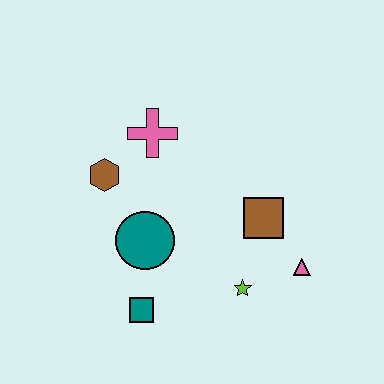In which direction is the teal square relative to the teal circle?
The teal square is below the teal circle.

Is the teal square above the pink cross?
No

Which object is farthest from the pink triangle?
The brown hexagon is farthest from the pink triangle.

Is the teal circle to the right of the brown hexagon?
Yes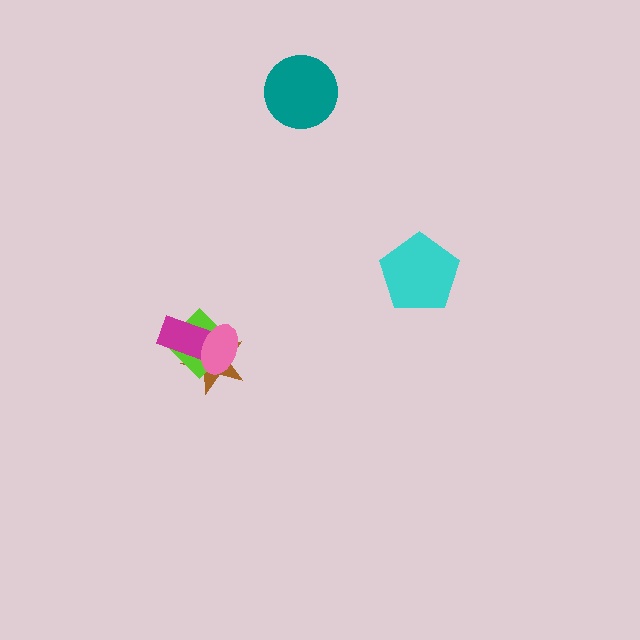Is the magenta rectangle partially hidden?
Yes, it is partially covered by another shape.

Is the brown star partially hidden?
Yes, it is partially covered by another shape.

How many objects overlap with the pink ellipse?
3 objects overlap with the pink ellipse.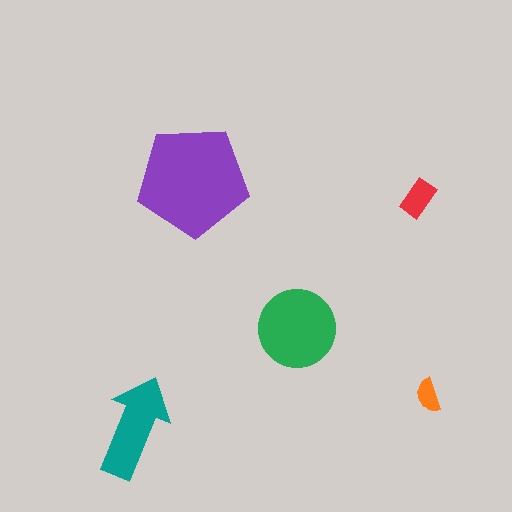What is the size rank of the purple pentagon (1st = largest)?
1st.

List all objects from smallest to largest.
The orange semicircle, the red rectangle, the teal arrow, the green circle, the purple pentagon.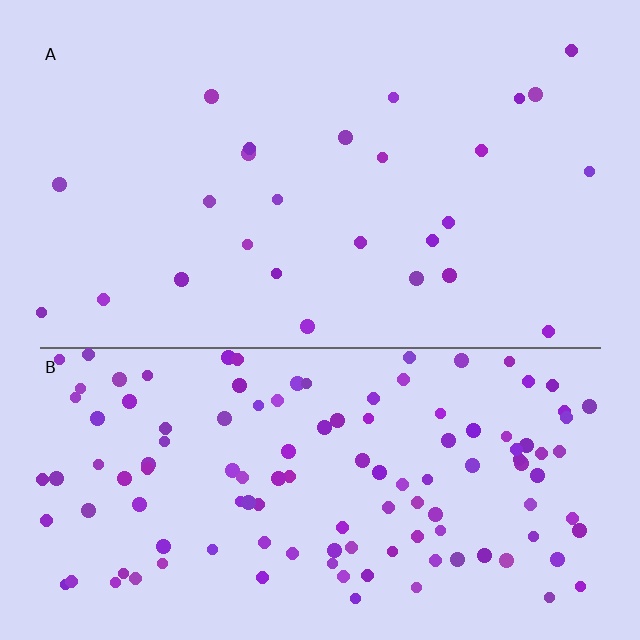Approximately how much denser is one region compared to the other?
Approximately 4.7× — region B over region A.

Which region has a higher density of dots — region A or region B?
B (the bottom).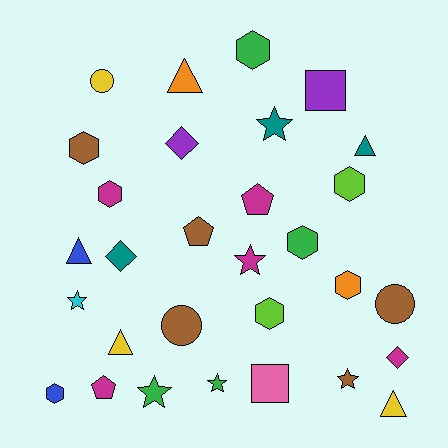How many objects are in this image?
There are 30 objects.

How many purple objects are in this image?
There are 2 purple objects.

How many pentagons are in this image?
There are 3 pentagons.